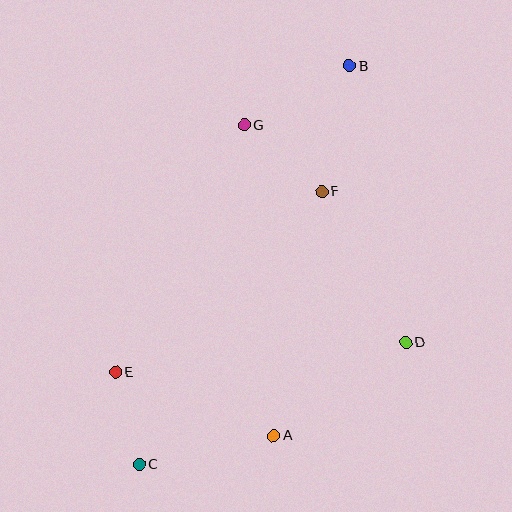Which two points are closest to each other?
Points C and E are closest to each other.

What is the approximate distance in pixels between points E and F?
The distance between E and F is approximately 274 pixels.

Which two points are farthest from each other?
Points B and C are farthest from each other.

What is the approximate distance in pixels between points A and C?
The distance between A and C is approximately 138 pixels.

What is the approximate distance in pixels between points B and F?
The distance between B and F is approximately 129 pixels.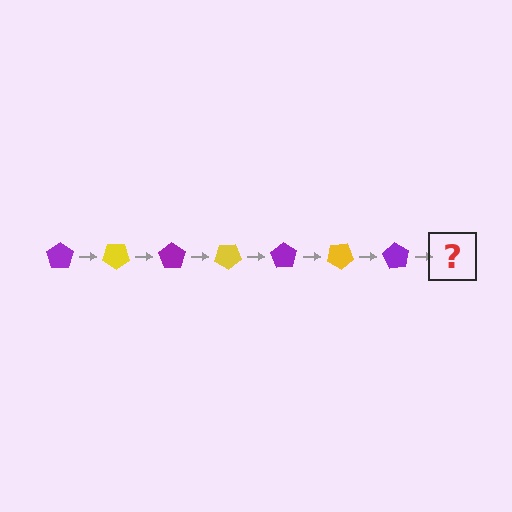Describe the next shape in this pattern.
It should be a yellow pentagon, rotated 245 degrees from the start.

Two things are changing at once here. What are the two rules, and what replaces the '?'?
The two rules are that it rotates 35 degrees each step and the color cycles through purple and yellow. The '?' should be a yellow pentagon, rotated 245 degrees from the start.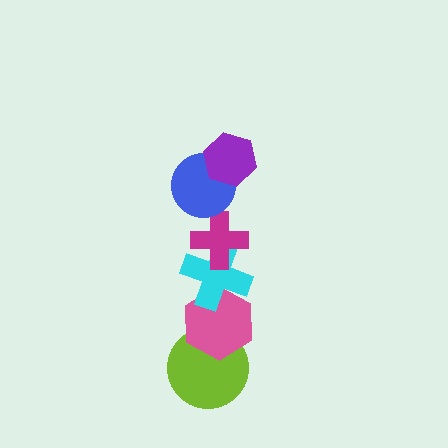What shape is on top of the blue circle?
The purple hexagon is on top of the blue circle.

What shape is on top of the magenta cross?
The blue circle is on top of the magenta cross.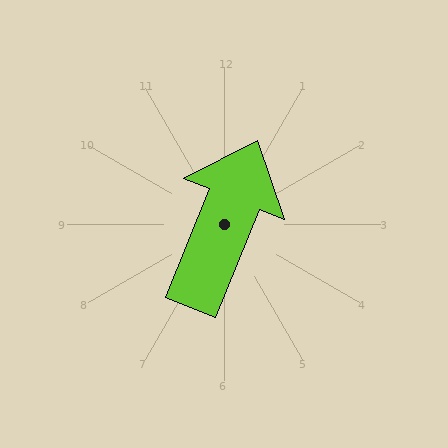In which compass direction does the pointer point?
North.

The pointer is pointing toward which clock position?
Roughly 1 o'clock.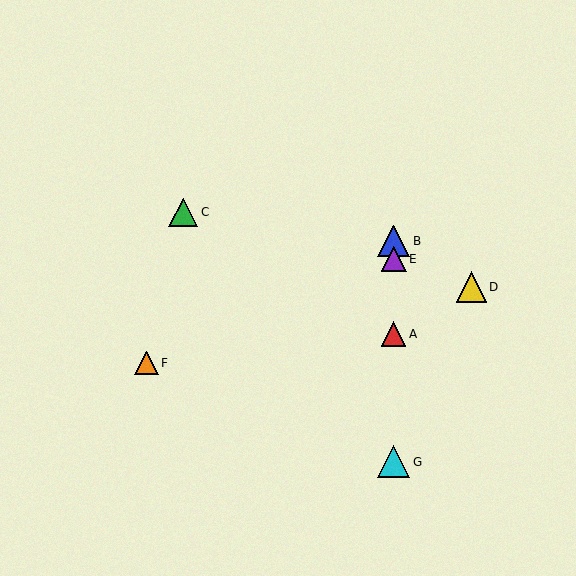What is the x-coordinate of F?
Object F is at x≈147.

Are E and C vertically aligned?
No, E is at x≈394 and C is at x≈183.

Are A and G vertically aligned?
Yes, both are at x≈394.